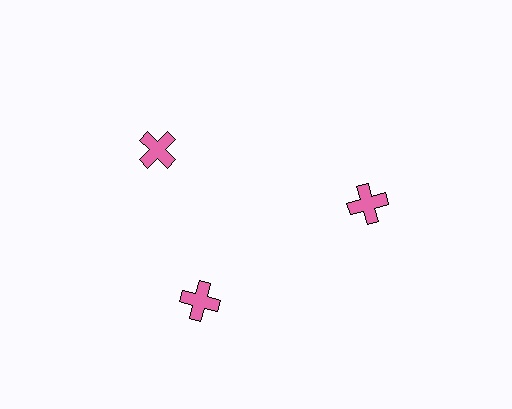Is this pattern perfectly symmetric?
No. The 3 pink crosses are arranged in a ring, but one element near the 11 o'clock position is rotated out of alignment along the ring, breaking the 3-fold rotational symmetry.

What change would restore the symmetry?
The symmetry would be restored by rotating it back into even spacing with its neighbors so that all 3 crosses sit at equal angles and equal distance from the center.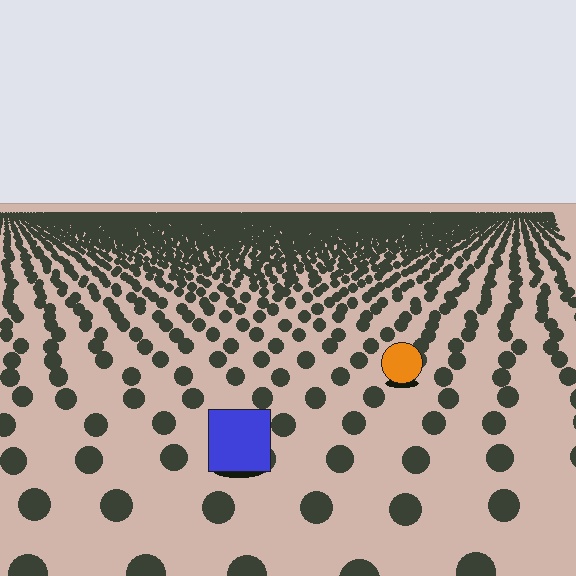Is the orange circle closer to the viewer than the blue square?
No. The blue square is closer — you can tell from the texture gradient: the ground texture is coarser near it.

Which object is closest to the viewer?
The blue square is closest. The texture marks near it are larger and more spread out.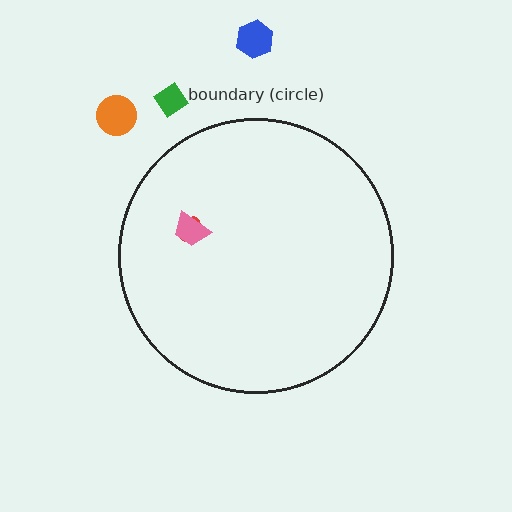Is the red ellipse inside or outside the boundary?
Inside.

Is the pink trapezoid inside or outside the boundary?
Inside.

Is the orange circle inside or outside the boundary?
Outside.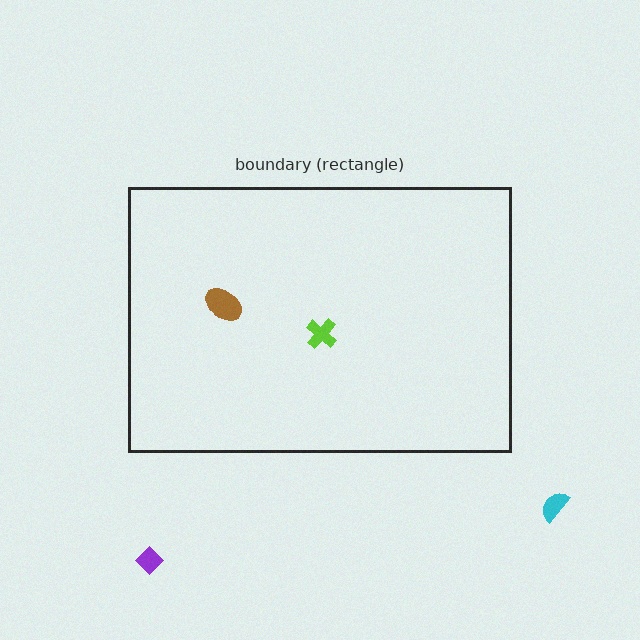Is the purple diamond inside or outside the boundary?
Outside.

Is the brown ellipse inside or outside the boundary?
Inside.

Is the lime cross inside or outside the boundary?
Inside.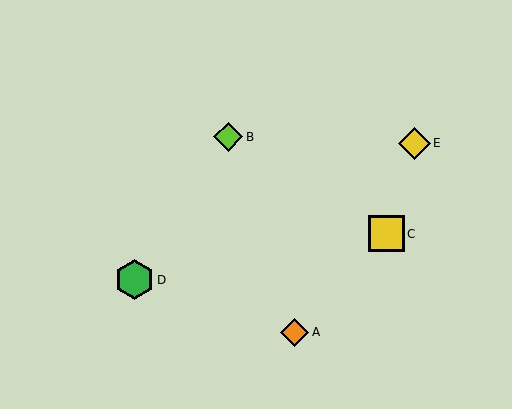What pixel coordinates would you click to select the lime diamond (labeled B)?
Click at (228, 137) to select the lime diamond B.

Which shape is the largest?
The green hexagon (labeled D) is the largest.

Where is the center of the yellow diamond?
The center of the yellow diamond is at (414, 143).